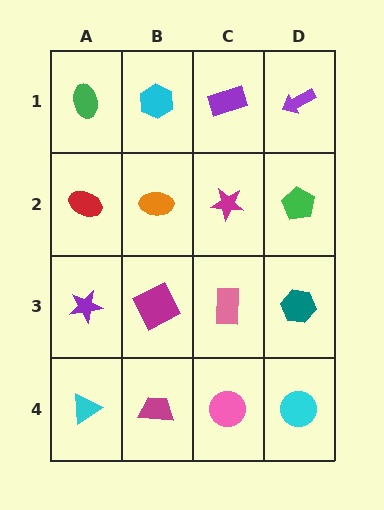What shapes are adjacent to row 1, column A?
A red ellipse (row 2, column A), a cyan hexagon (row 1, column B).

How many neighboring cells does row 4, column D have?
2.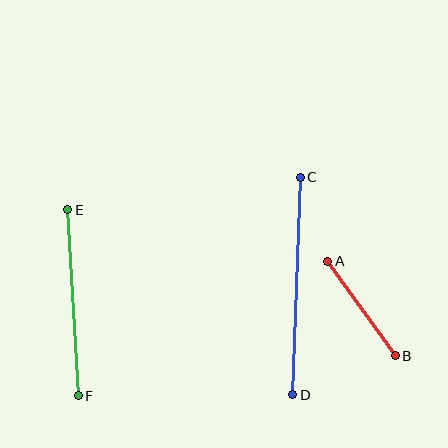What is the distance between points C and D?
The distance is approximately 217 pixels.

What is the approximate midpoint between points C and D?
The midpoint is at approximately (297, 286) pixels.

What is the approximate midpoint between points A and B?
The midpoint is at approximately (361, 308) pixels.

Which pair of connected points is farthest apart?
Points C and D are farthest apart.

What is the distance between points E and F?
The distance is approximately 186 pixels.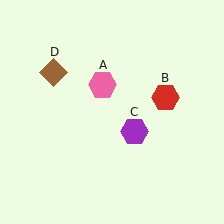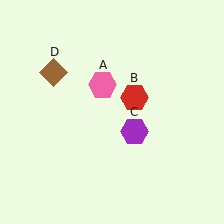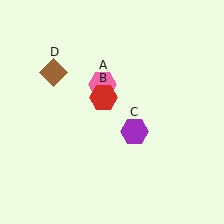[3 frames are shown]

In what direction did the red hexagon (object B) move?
The red hexagon (object B) moved left.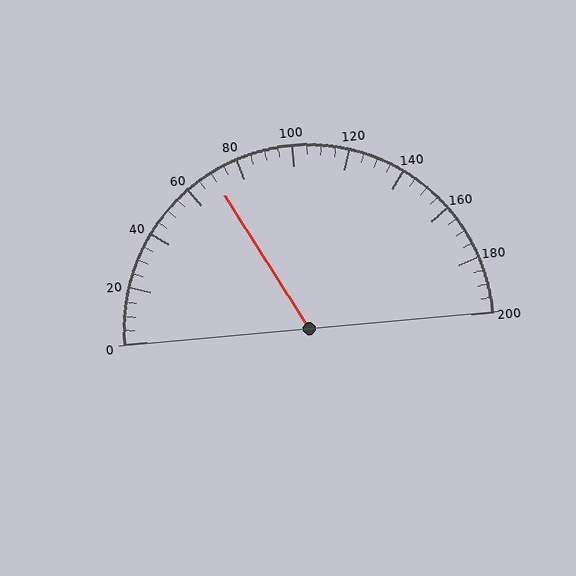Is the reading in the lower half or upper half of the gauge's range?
The reading is in the lower half of the range (0 to 200).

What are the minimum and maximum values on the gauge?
The gauge ranges from 0 to 200.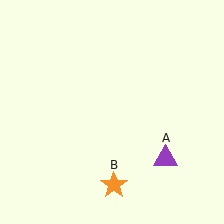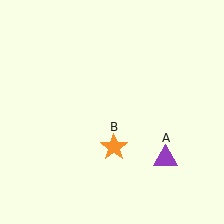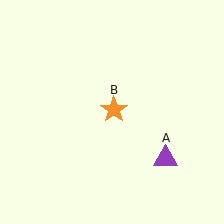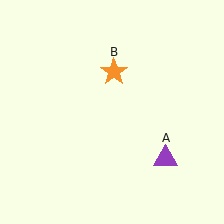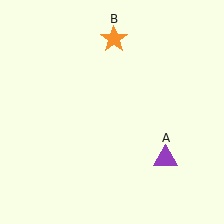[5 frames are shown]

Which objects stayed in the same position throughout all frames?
Purple triangle (object A) remained stationary.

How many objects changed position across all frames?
1 object changed position: orange star (object B).